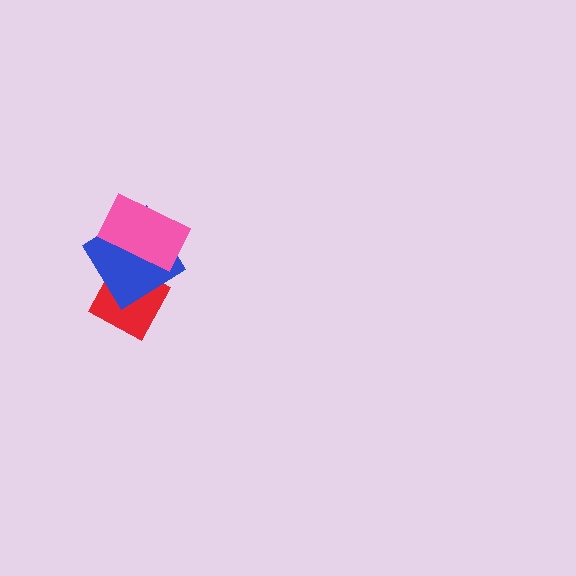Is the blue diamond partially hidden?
Yes, it is partially covered by another shape.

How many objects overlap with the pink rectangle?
2 objects overlap with the pink rectangle.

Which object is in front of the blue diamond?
The pink rectangle is in front of the blue diamond.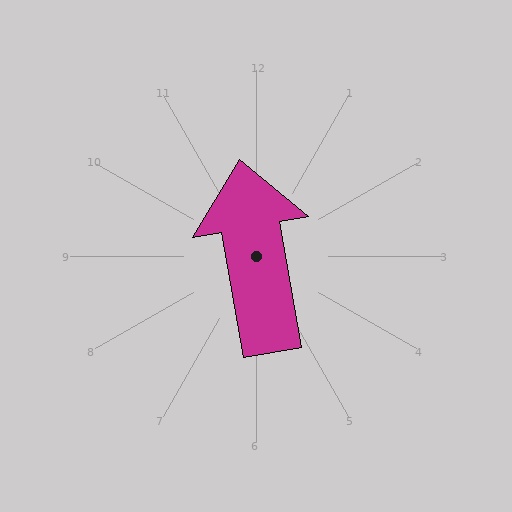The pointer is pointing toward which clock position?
Roughly 12 o'clock.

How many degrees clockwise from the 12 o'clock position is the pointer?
Approximately 350 degrees.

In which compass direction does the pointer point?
North.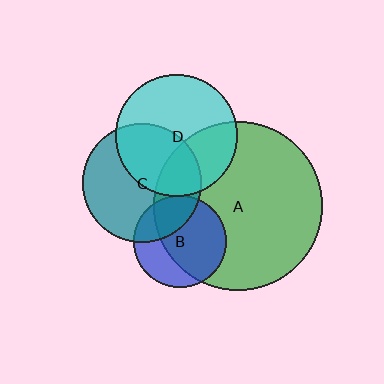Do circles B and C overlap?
Yes.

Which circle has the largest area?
Circle A (green).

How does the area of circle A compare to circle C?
Approximately 2.0 times.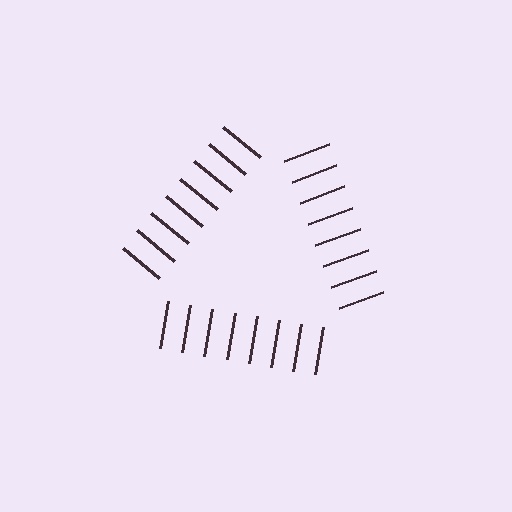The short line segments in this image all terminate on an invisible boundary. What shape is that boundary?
An illusory triangle — the line segments terminate on its edges but no continuous stroke is drawn.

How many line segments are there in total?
24 — 8 along each of the 3 edges.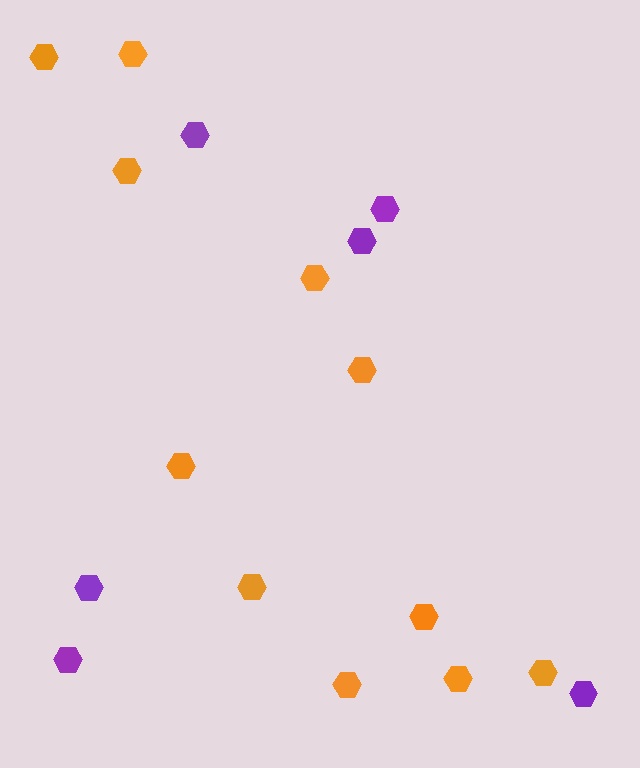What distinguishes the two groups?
There are 2 groups: one group of purple hexagons (6) and one group of orange hexagons (11).